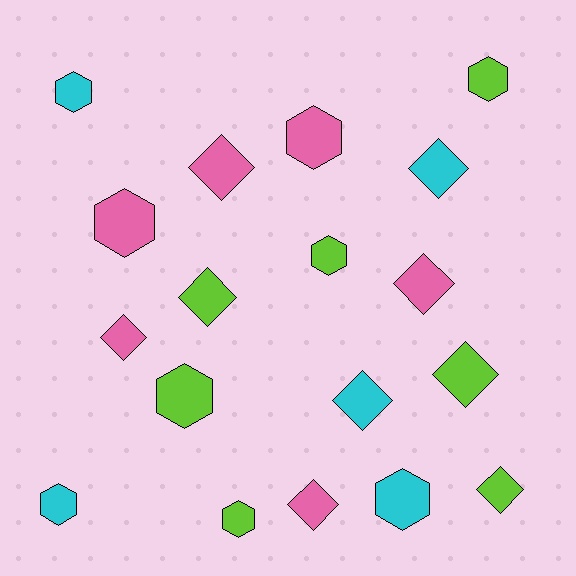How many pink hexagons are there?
There are 2 pink hexagons.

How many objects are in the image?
There are 18 objects.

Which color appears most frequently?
Lime, with 7 objects.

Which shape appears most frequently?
Diamond, with 9 objects.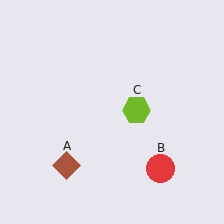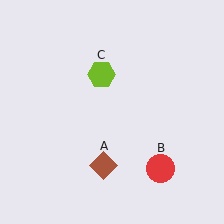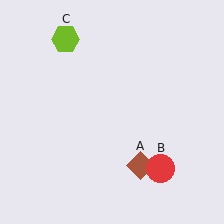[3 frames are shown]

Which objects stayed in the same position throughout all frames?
Red circle (object B) remained stationary.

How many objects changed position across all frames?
2 objects changed position: brown diamond (object A), lime hexagon (object C).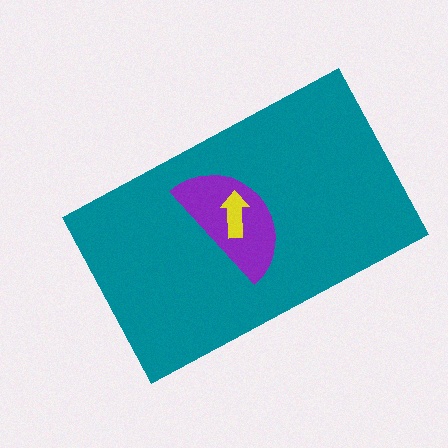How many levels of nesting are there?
3.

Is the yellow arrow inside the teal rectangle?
Yes.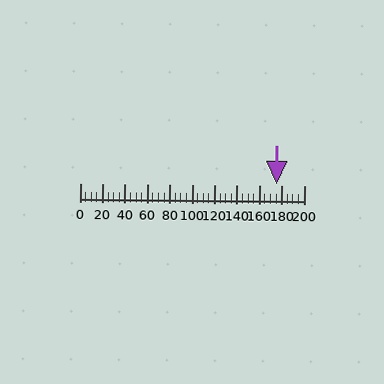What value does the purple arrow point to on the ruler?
The purple arrow points to approximately 175.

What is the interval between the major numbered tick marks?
The major tick marks are spaced 20 units apart.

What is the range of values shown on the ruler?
The ruler shows values from 0 to 200.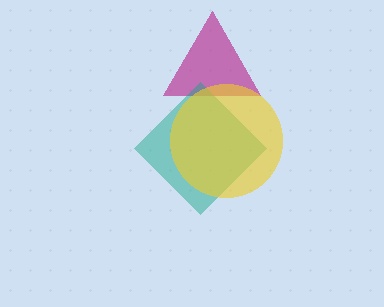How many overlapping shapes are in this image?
There are 3 overlapping shapes in the image.